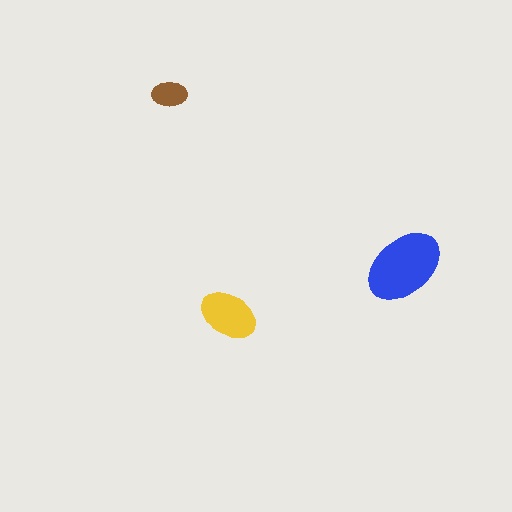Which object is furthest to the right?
The blue ellipse is rightmost.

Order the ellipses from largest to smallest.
the blue one, the yellow one, the brown one.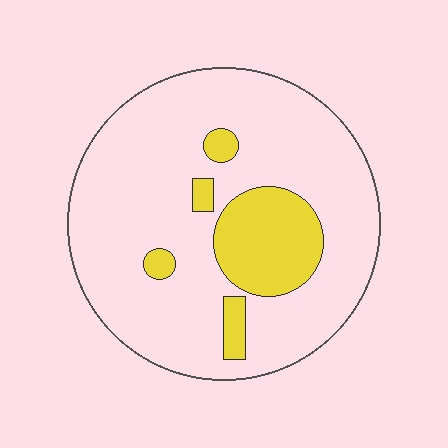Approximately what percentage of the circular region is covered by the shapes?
Approximately 20%.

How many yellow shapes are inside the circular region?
5.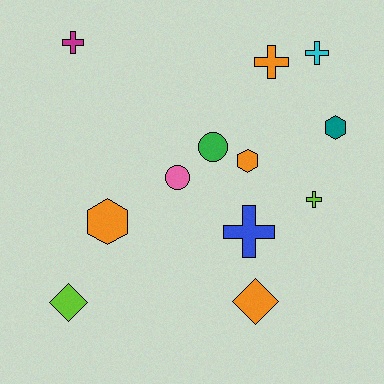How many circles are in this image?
There are 2 circles.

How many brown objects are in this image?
There are no brown objects.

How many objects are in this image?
There are 12 objects.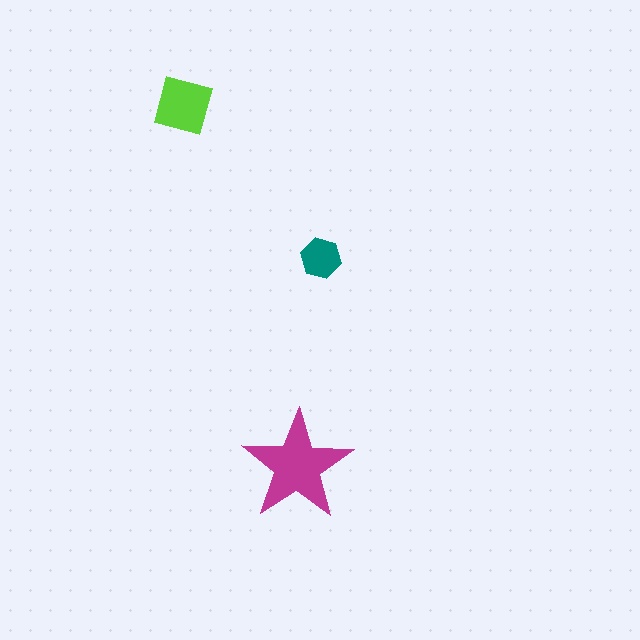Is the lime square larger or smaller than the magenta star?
Smaller.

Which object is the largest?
The magenta star.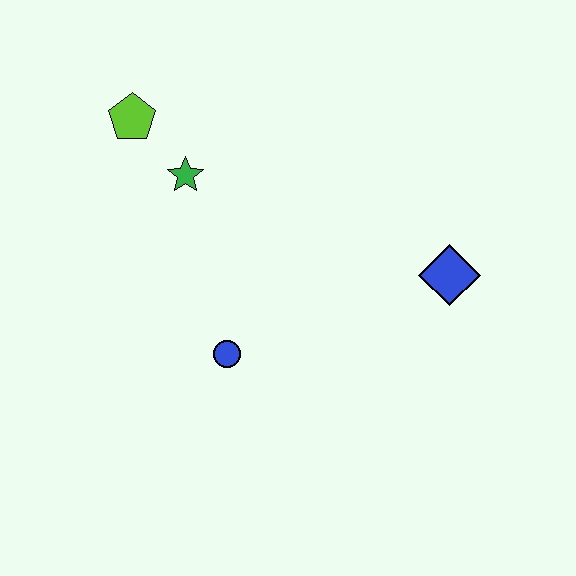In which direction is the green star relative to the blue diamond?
The green star is to the left of the blue diamond.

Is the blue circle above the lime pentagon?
No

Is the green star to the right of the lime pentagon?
Yes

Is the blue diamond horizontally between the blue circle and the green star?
No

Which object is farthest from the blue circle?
The lime pentagon is farthest from the blue circle.